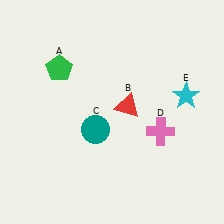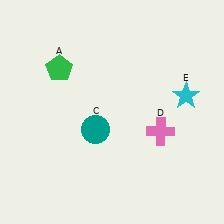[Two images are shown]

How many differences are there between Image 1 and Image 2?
There is 1 difference between the two images.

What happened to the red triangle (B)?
The red triangle (B) was removed in Image 2. It was in the top-right area of Image 1.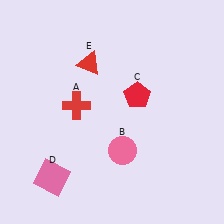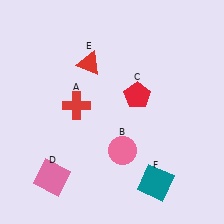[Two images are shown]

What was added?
A teal square (F) was added in Image 2.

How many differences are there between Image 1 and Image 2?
There is 1 difference between the two images.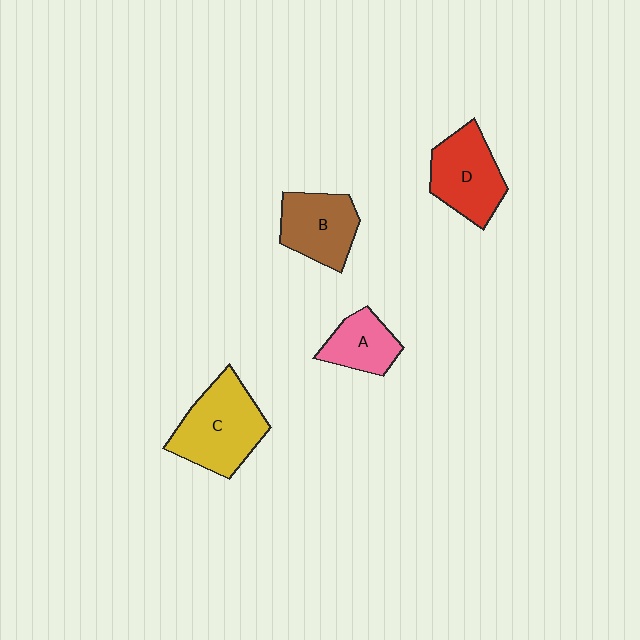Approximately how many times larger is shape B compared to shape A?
Approximately 1.3 times.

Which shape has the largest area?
Shape C (yellow).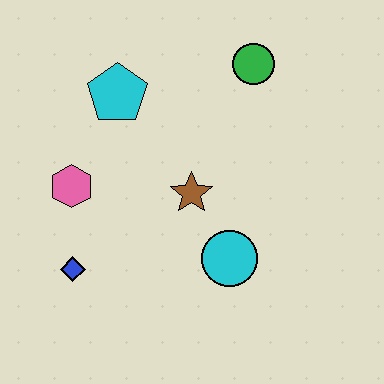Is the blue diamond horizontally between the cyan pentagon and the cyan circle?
No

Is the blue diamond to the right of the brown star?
No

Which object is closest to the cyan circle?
The brown star is closest to the cyan circle.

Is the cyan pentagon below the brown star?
No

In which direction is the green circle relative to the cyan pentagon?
The green circle is to the right of the cyan pentagon.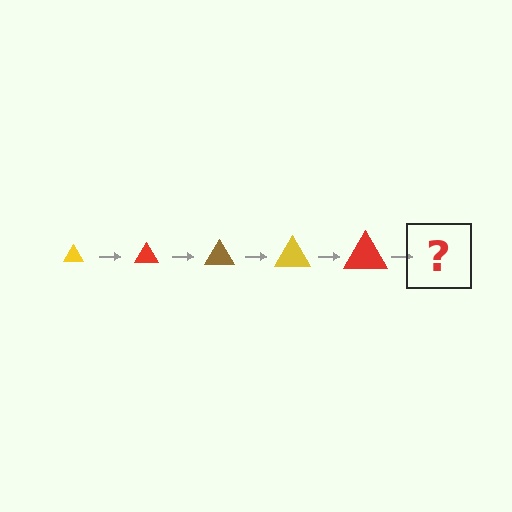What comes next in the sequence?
The next element should be a brown triangle, larger than the previous one.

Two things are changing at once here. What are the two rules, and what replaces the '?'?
The two rules are that the triangle grows larger each step and the color cycles through yellow, red, and brown. The '?' should be a brown triangle, larger than the previous one.